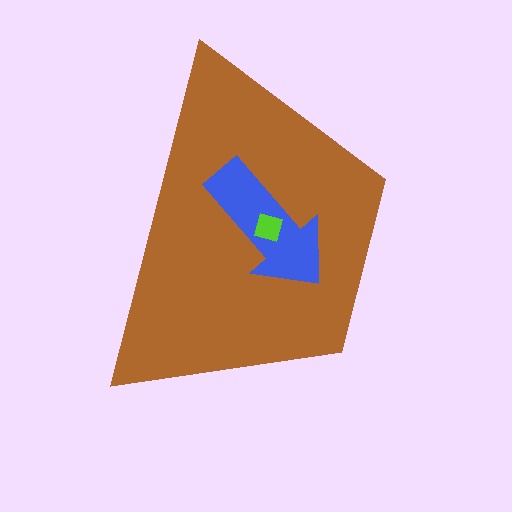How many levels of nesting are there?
3.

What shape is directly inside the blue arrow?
The lime square.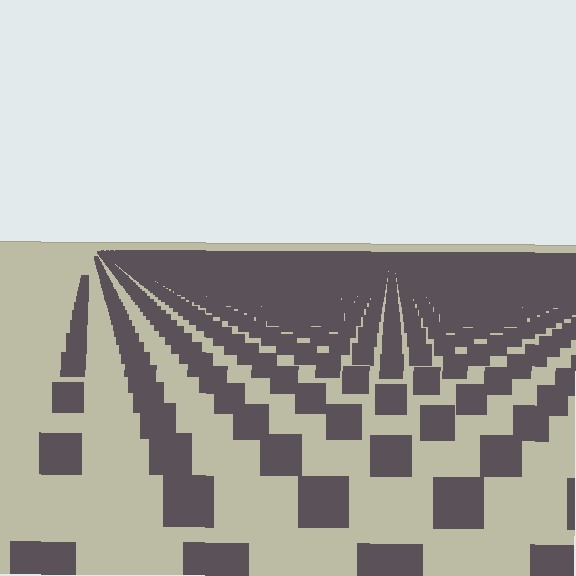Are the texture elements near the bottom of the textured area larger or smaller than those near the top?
Larger. Near the bottom, elements are closer to the viewer and appear at a bigger on-screen size.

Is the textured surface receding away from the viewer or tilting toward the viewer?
The surface is receding away from the viewer. Texture elements get smaller and denser toward the top.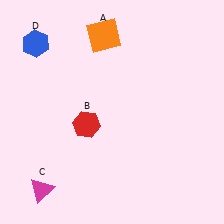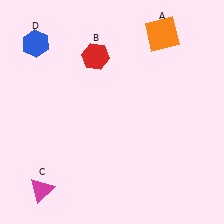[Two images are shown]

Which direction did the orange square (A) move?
The orange square (A) moved right.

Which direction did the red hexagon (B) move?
The red hexagon (B) moved up.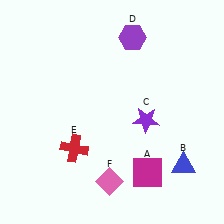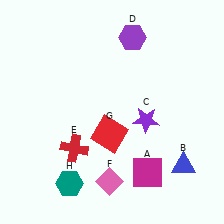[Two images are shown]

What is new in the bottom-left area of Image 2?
A red square (G) was added in the bottom-left area of Image 2.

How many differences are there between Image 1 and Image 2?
There are 2 differences between the two images.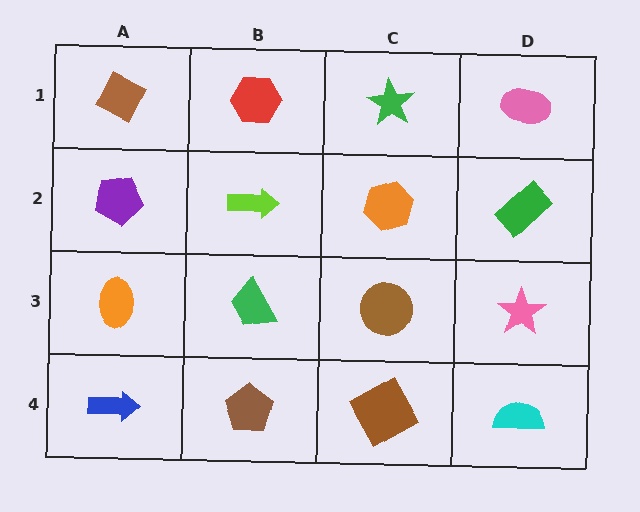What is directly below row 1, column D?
A green rectangle.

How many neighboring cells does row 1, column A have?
2.